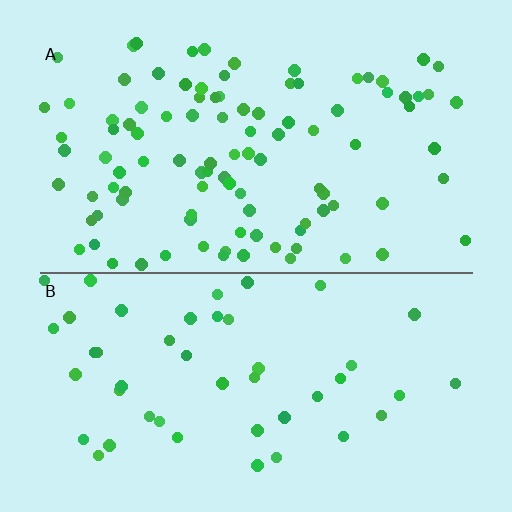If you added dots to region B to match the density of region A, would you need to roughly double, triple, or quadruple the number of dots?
Approximately double.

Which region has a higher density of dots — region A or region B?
A (the top).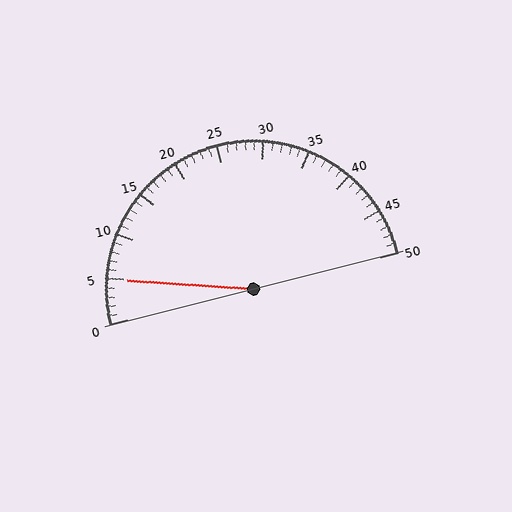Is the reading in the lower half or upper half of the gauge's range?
The reading is in the lower half of the range (0 to 50).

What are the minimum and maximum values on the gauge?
The gauge ranges from 0 to 50.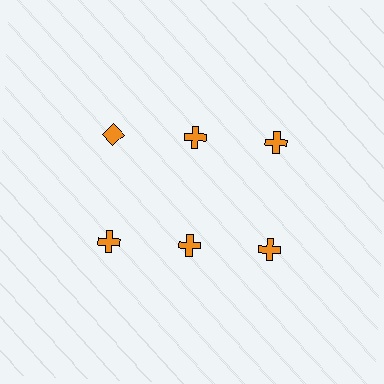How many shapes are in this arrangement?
There are 6 shapes arranged in a grid pattern.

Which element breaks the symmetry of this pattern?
The orange diamond in the top row, leftmost column breaks the symmetry. All other shapes are orange crosses.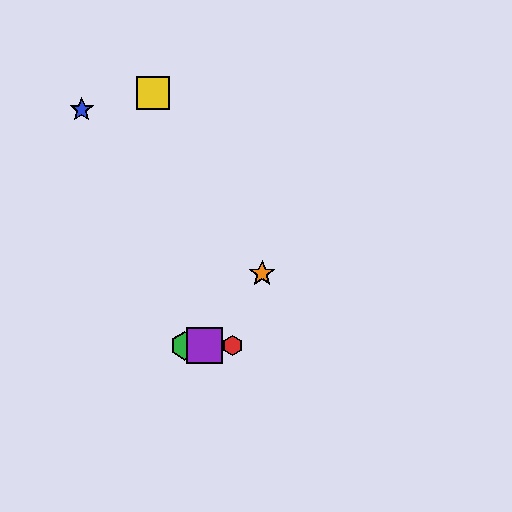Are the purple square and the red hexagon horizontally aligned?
Yes, both are at y≈346.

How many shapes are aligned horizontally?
3 shapes (the red hexagon, the green hexagon, the purple square) are aligned horizontally.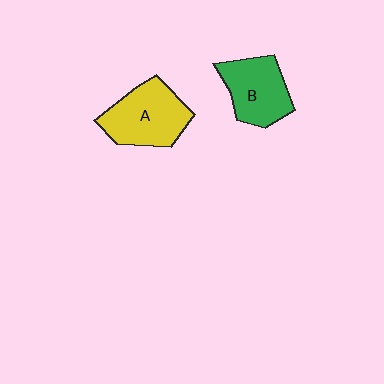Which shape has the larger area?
Shape A (yellow).